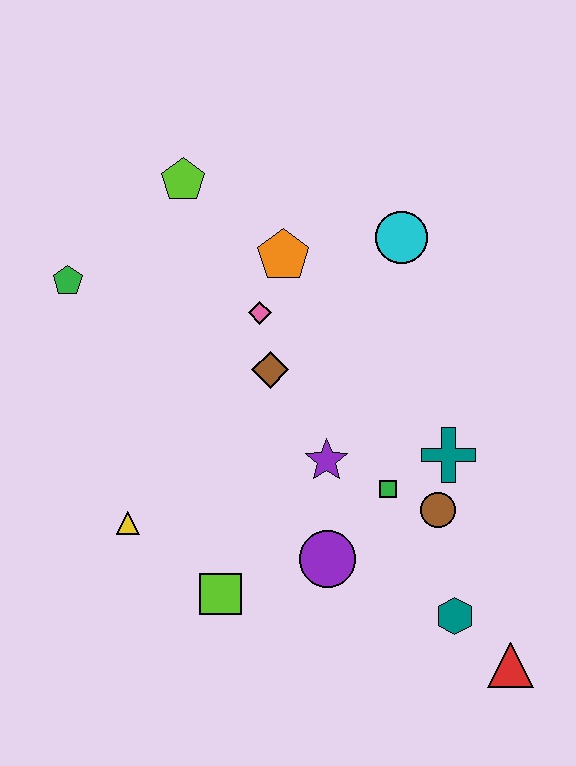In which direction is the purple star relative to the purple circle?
The purple star is above the purple circle.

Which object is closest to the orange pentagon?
The pink diamond is closest to the orange pentagon.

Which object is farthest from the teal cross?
The green pentagon is farthest from the teal cross.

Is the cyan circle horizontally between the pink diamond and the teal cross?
Yes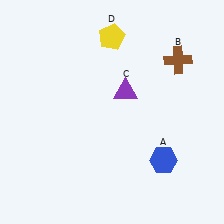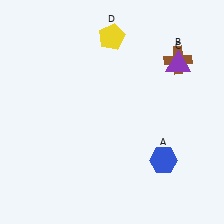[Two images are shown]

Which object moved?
The purple triangle (C) moved right.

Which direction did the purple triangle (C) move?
The purple triangle (C) moved right.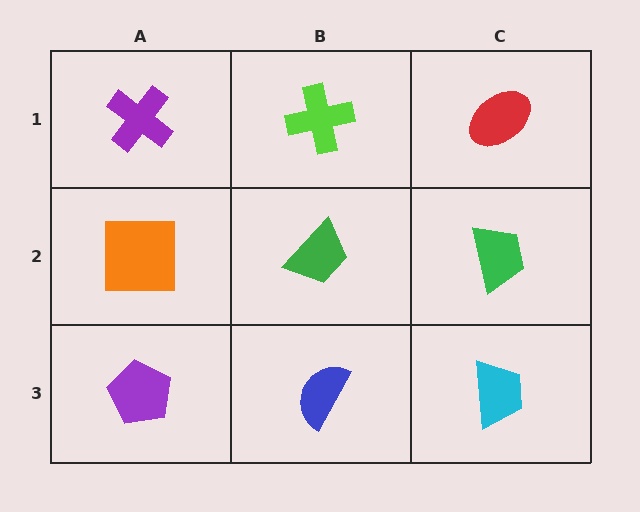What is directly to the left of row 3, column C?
A blue semicircle.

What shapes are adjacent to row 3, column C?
A green trapezoid (row 2, column C), a blue semicircle (row 3, column B).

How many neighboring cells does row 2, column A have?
3.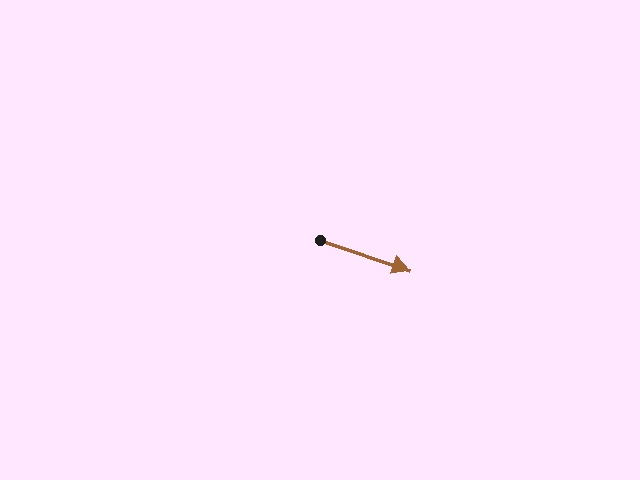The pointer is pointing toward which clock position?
Roughly 4 o'clock.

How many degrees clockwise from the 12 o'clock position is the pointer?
Approximately 109 degrees.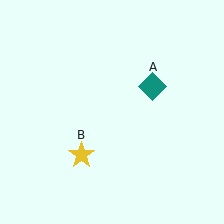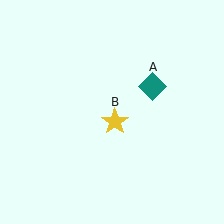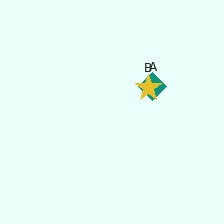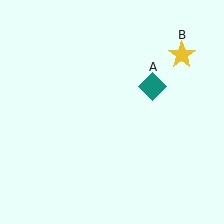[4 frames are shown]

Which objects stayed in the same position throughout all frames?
Teal diamond (object A) remained stationary.